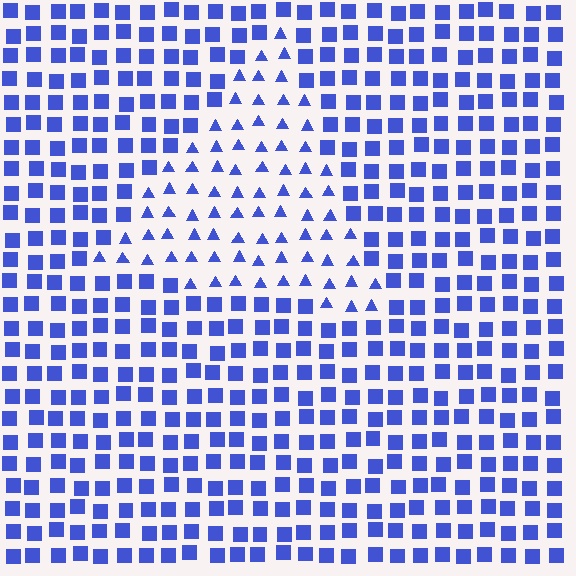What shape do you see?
I see a triangle.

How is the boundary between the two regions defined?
The boundary is defined by a change in element shape: triangles inside vs. squares outside. All elements share the same color and spacing.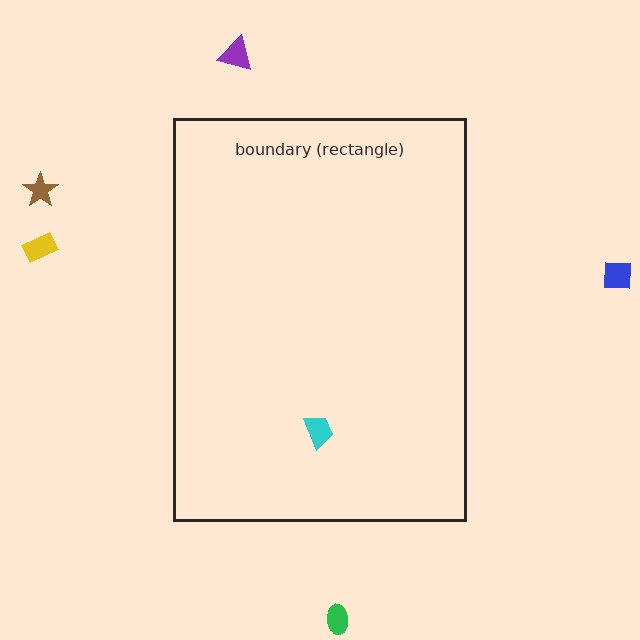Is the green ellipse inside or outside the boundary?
Outside.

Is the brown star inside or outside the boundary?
Outside.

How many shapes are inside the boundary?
1 inside, 5 outside.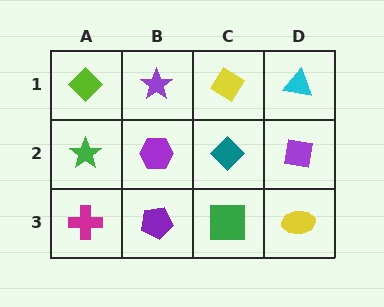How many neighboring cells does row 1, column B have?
3.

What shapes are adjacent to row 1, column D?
A purple square (row 2, column D), a yellow diamond (row 1, column C).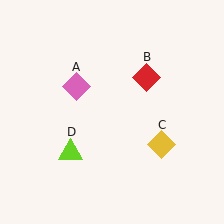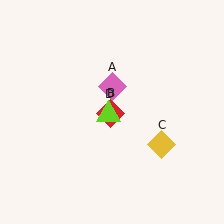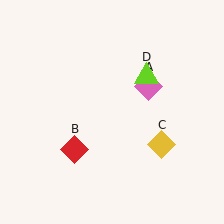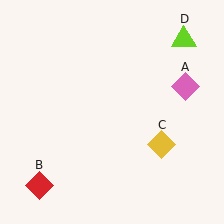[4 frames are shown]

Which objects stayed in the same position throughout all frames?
Yellow diamond (object C) remained stationary.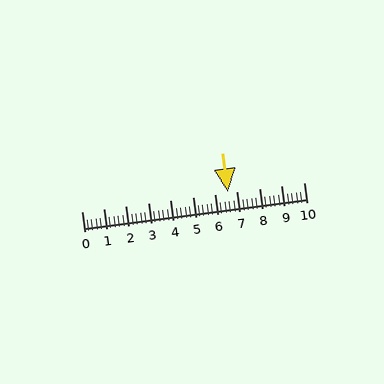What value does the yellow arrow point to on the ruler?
The yellow arrow points to approximately 6.6.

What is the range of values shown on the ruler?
The ruler shows values from 0 to 10.